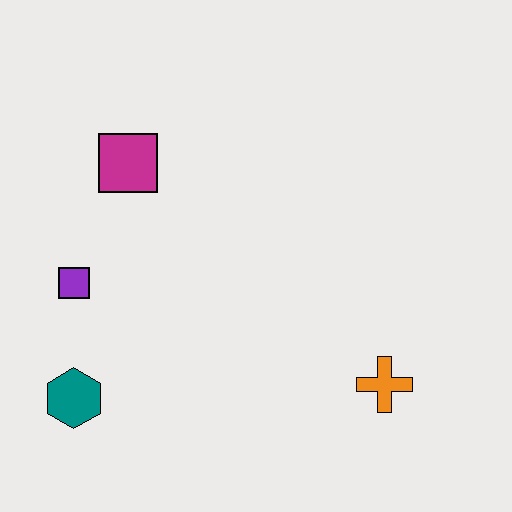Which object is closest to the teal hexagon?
The purple square is closest to the teal hexagon.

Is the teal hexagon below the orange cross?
Yes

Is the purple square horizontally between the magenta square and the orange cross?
No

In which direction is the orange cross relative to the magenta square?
The orange cross is to the right of the magenta square.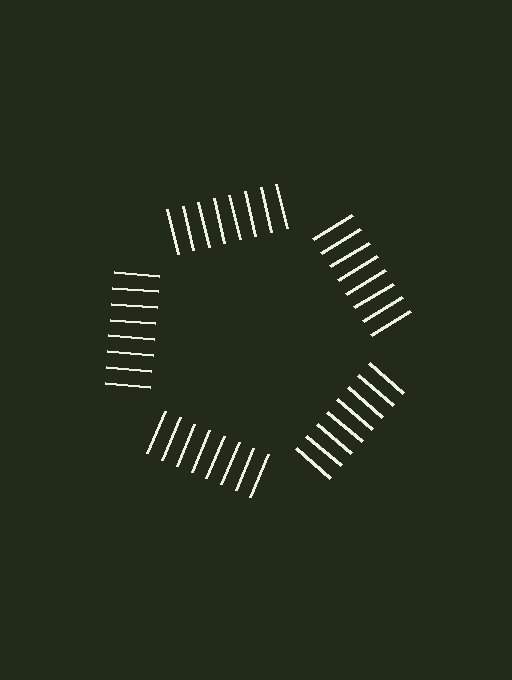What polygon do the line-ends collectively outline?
An illusory pentagon — the line segments terminate on its edges but no continuous stroke is drawn.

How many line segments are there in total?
40 — 8 along each of the 5 edges.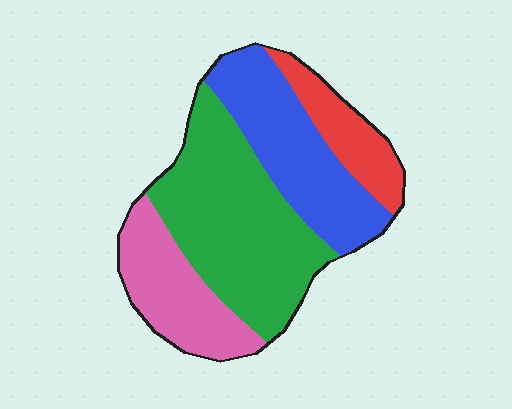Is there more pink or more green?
Green.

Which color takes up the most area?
Green, at roughly 40%.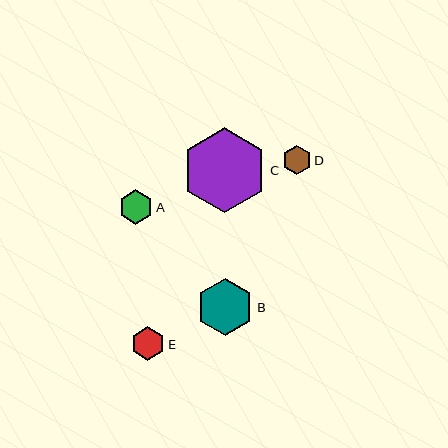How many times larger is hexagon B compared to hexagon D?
Hexagon B is approximately 2.0 times the size of hexagon D.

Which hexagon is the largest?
Hexagon C is the largest with a size of approximately 85 pixels.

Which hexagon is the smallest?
Hexagon D is the smallest with a size of approximately 29 pixels.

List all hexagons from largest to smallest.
From largest to smallest: C, B, A, E, D.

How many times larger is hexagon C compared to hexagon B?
Hexagon C is approximately 1.5 times the size of hexagon B.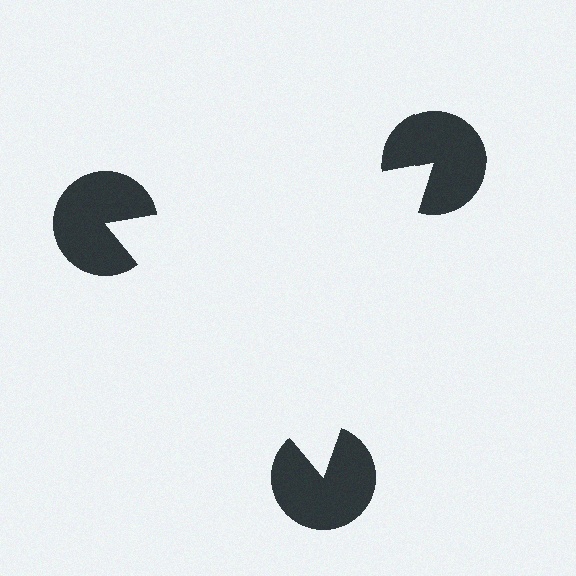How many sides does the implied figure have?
3 sides.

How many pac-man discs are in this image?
There are 3 — one at each vertex of the illusory triangle.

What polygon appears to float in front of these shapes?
An illusory triangle — its edges are inferred from the aligned wedge cuts in the pac-man discs, not physically drawn.